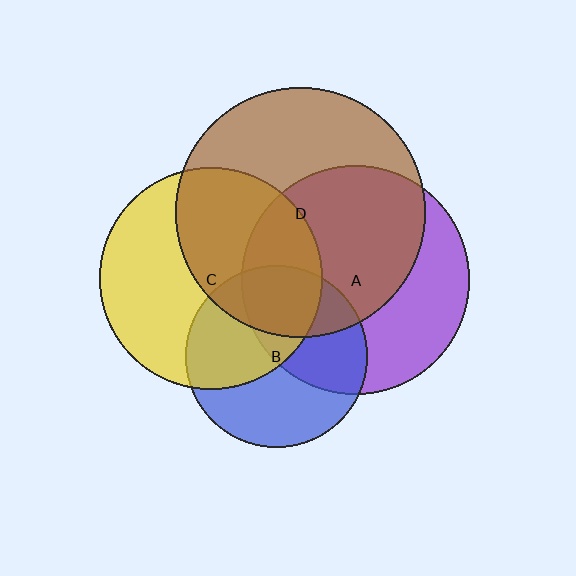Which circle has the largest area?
Circle D (brown).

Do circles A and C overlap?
Yes.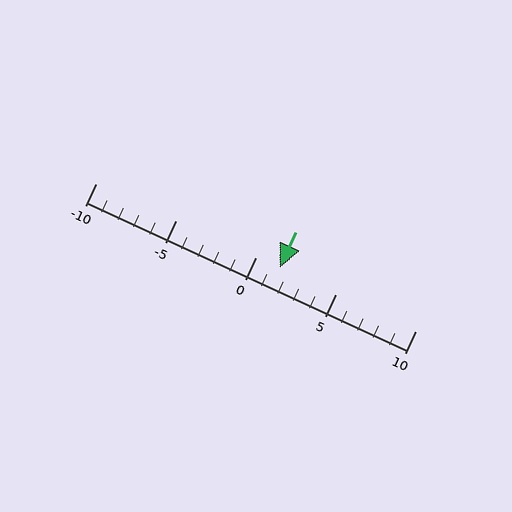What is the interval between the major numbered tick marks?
The major tick marks are spaced 5 units apart.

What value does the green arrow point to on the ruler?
The green arrow points to approximately 2.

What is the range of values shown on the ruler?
The ruler shows values from -10 to 10.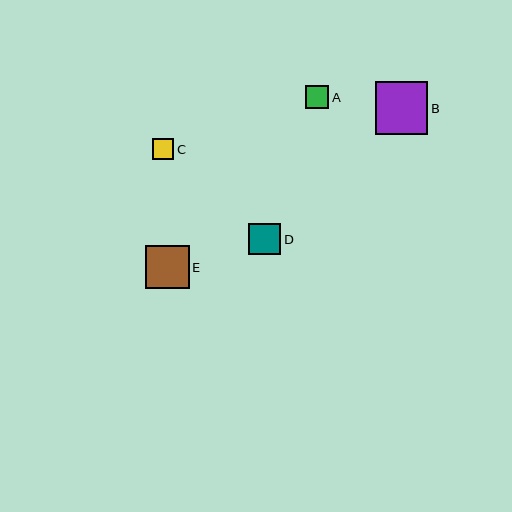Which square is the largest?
Square B is the largest with a size of approximately 52 pixels.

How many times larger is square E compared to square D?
Square E is approximately 1.4 times the size of square D.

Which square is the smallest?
Square C is the smallest with a size of approximately 22 pixels.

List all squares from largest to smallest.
From largest to smallest: B, E, D, A, C.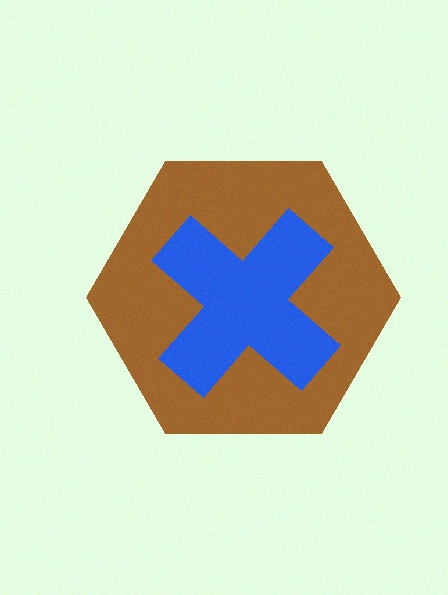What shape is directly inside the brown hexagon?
The blue cross.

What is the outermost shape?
The brown hexagon.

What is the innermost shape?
The blue cross.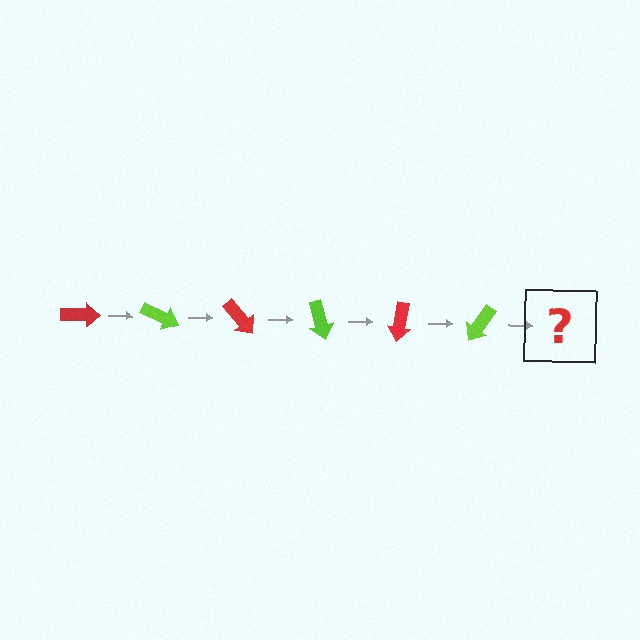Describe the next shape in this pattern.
It should be a red arrow, rotated 150 degrees from the start.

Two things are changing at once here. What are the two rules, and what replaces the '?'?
The two rules are that it rotates 25 degrees each step and the color cycles through red and lime. The '?' should be a red arrow, rotated 150 degrees from the start.